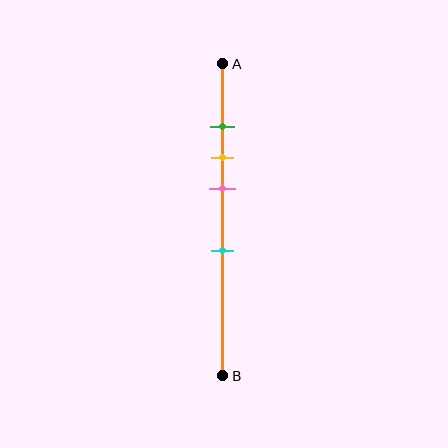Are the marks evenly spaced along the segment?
No, the marks are not evenly spaced.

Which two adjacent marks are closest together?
The green and yellow marks are the closest adjacent pair.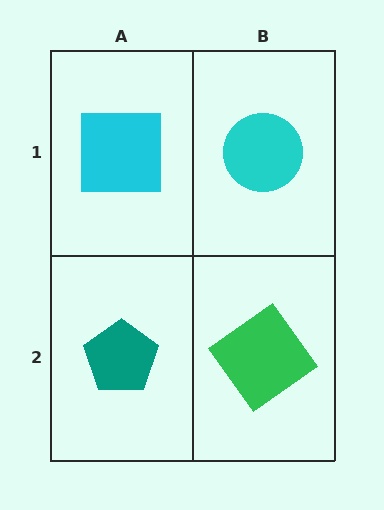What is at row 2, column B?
A green diamond.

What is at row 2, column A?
A teal pentagon.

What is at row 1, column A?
A cyan square.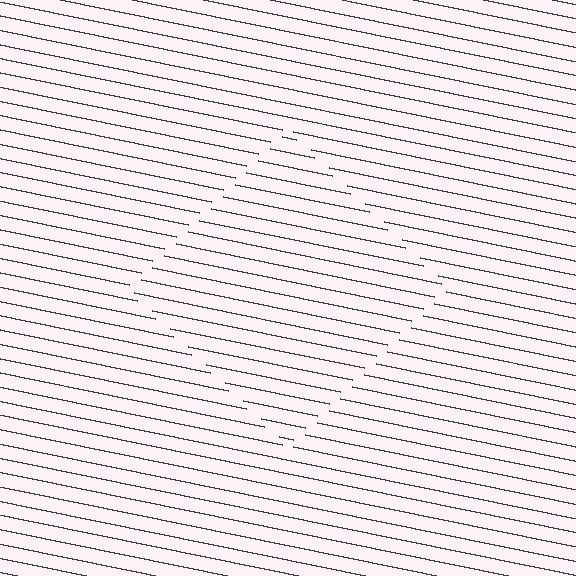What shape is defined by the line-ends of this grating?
An illusory square. The interior of the shape contains the same grating, shifted by half a period — the contour is defined by the phase discontinuity where line-ends from the inner and outer gratings abut.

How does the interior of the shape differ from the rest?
The interior of the shape contains the same grating, shifted by half a period — the contour is defined by the phase discontinuity where line-ends from the inner and outer gratings abut.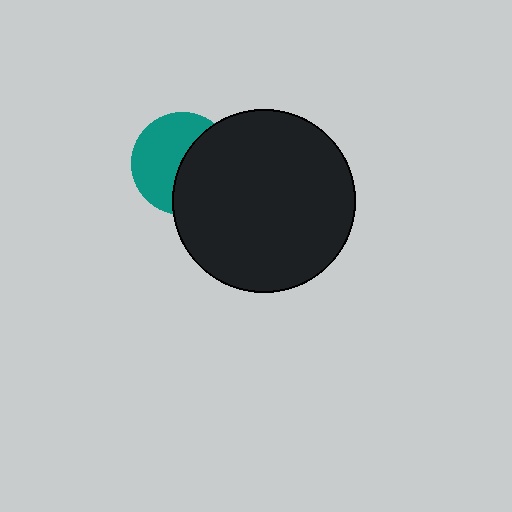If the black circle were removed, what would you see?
You would see the complete teal circle.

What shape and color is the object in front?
The object in front is a black circle.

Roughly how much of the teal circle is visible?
About half of it is visible (roughly 53%).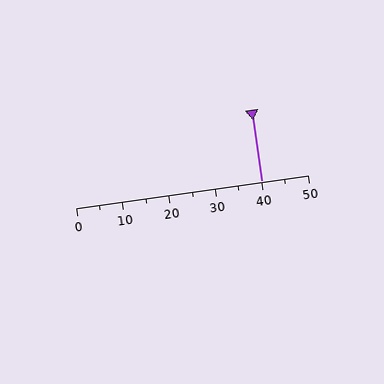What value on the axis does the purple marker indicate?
The marker indicates approximately 40.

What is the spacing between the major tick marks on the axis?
The major ticks are spaced 10 apart.